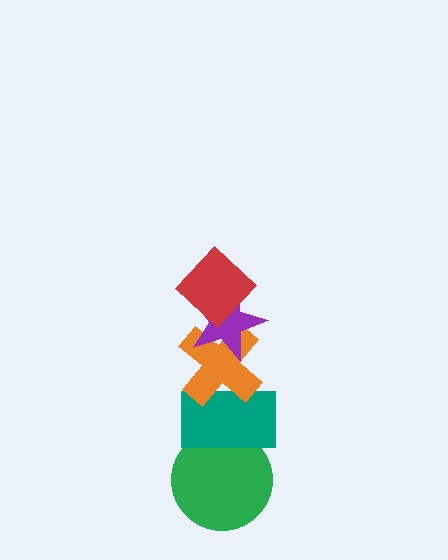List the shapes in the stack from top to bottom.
From top to bottom: the red diamond, the purple star, the orange cross, the teal rectangle, the green circle.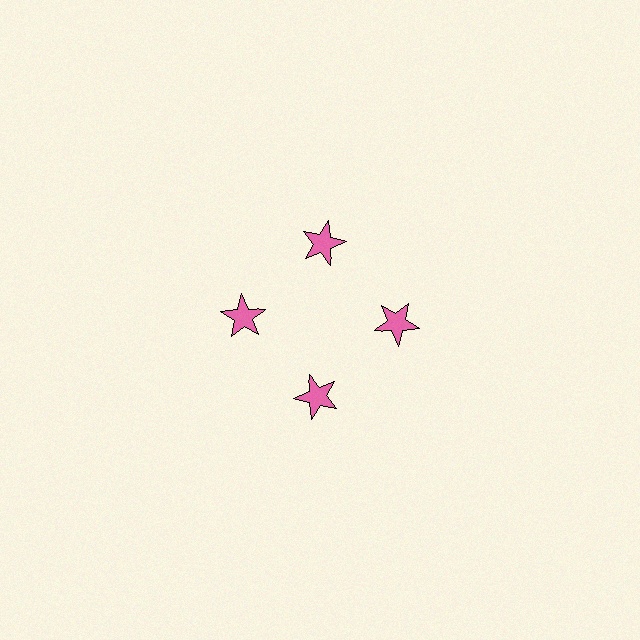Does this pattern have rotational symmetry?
Yes, this pattern has 4-fold rotational symmetry. It looks the same after rotating 90 degrees around the center.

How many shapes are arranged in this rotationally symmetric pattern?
There are 4 shapes, arranged in 4 groups of 1.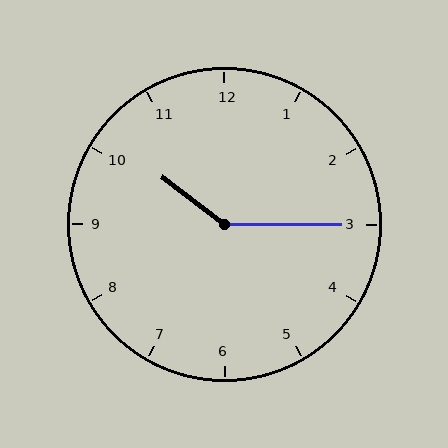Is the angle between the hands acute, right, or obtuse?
It is obtuse.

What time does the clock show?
10:15.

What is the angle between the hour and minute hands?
Approximately 142 degrees.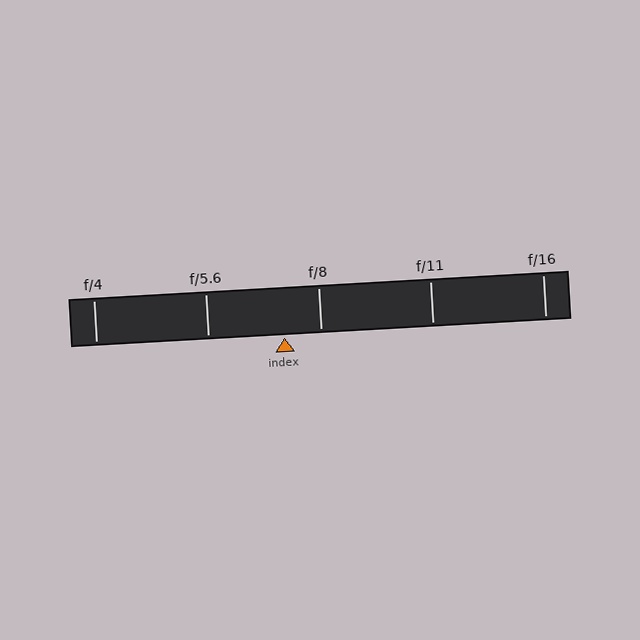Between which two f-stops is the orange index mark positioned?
The index mark is between f/5.6 and f/8.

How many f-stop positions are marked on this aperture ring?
There are 5 f-stop positions marked.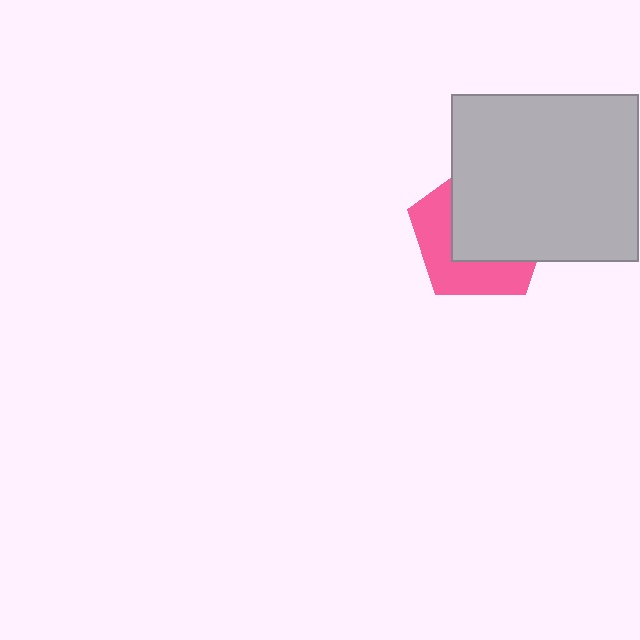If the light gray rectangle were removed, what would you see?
You would see the complete pink pentagon.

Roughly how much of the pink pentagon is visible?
A small part of it is visible (roughly 43%).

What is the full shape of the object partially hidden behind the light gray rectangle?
The partially hidden object is a pink pentagon.